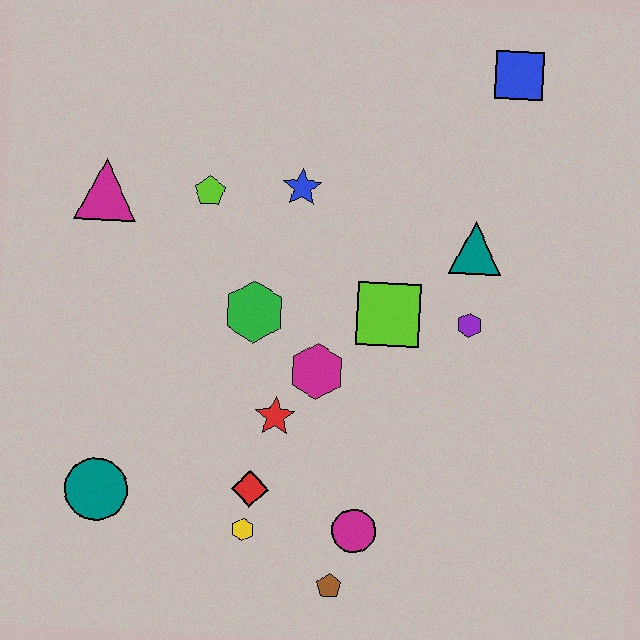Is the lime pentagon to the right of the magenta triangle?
Yes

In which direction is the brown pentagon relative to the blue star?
The brown pentagon is below the blue star.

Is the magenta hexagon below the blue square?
Yes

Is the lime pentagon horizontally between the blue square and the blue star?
No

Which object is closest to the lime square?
The purple hexagon is closest to the lime square.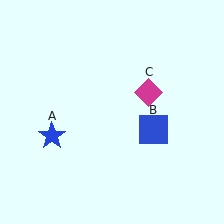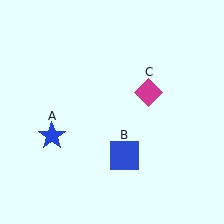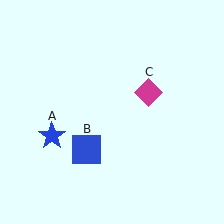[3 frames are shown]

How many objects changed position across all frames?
1 object changed position: blue square (object B).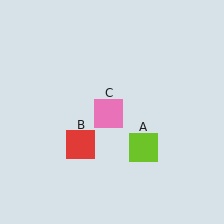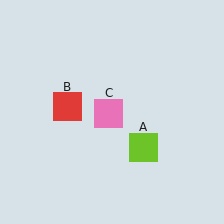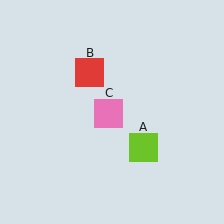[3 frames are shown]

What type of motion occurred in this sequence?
The red square (object B) rotated clockwise around the center of the scene.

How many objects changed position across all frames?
1 object changed position: red square (object B).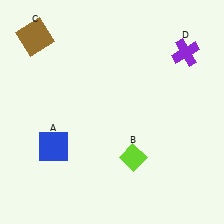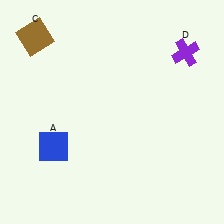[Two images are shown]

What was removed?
The lime diamond (B) was removed in Image 2.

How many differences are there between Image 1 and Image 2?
There is 1 difference between the two images.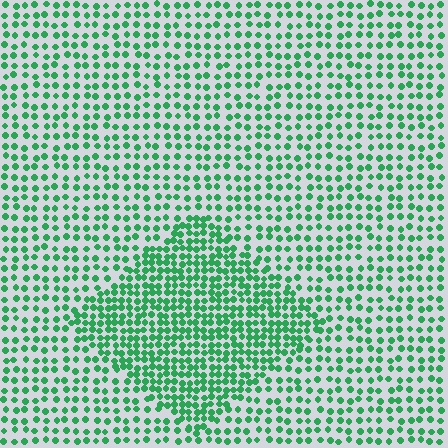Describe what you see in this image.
The image contains small green elements arranged at two different densities. A diamond-shaped region is visible where the elements are more densely packed than the surrounding area.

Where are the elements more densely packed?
The elements are more densely packed inside the diamond boundary.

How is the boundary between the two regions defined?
The boundary is defined by a change in element density (approximately 1.9x ratio). All elements are the same color, size, and shape.